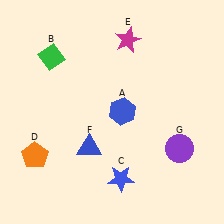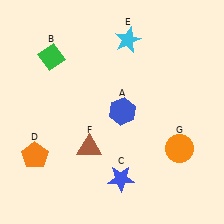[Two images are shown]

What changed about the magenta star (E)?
In Image 1, E is magenta. In Image 2, it changed to cyan.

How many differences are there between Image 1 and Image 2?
There are 3 differences between the two images.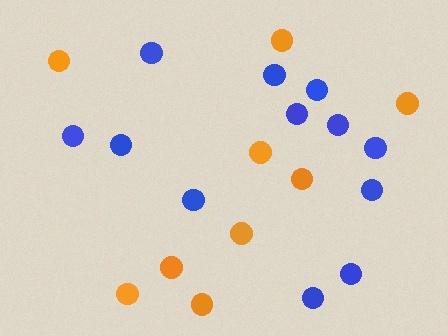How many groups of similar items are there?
There are 2 groups: one group of blue circles (12) and one group of orange circles (9).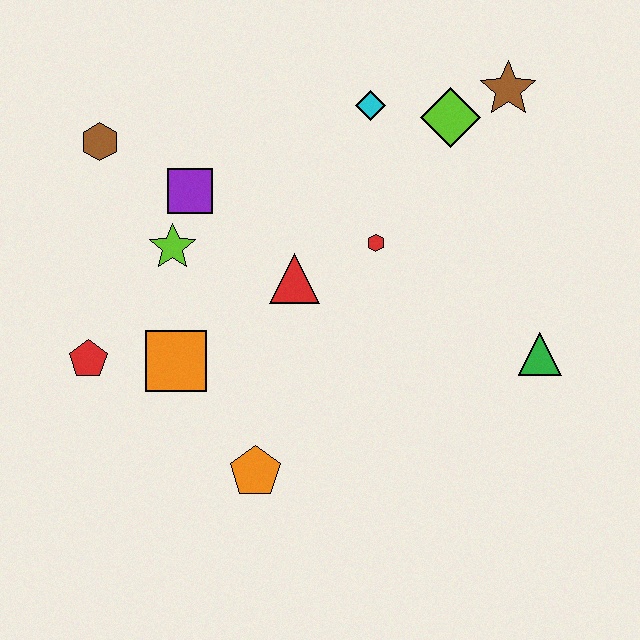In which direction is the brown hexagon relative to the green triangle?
The brown hexagon is to the left of the green triangle.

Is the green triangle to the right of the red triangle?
Yes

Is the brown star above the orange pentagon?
Yes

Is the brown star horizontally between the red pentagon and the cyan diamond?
No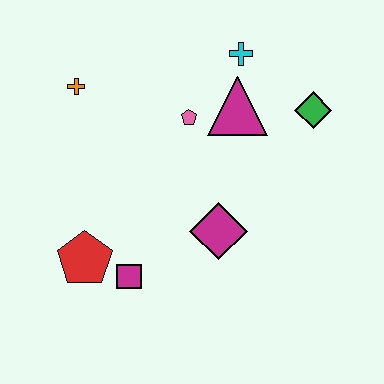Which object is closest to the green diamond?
The magenta triangle is closest to the green diamond.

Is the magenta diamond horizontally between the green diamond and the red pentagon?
Yes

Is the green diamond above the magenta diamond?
Yes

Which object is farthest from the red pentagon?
The green diamond is farthest from the red pentagon.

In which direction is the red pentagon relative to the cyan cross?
The red pentagon is below the cyan cross.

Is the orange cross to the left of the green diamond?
Yes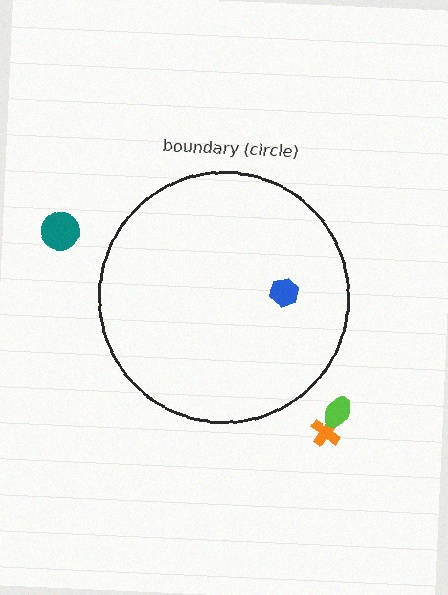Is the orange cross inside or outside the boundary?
Outside.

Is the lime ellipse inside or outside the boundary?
Outside.